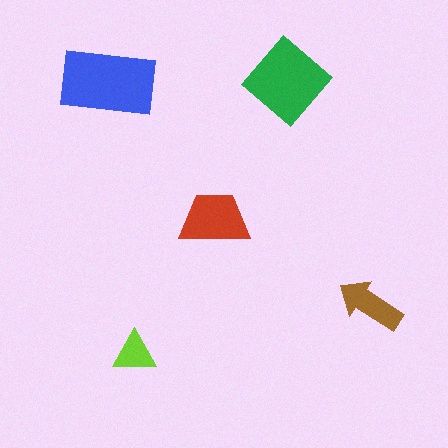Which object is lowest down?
The lime triangle is bottommost.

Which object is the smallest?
The lime triangle.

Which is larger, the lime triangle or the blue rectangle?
The blue rectangle.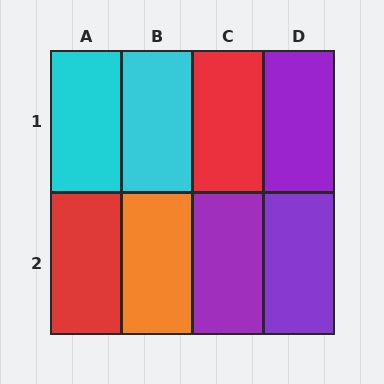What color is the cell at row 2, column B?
Orange.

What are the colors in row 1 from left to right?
Cyan, cyan, red, purple.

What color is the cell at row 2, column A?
Red.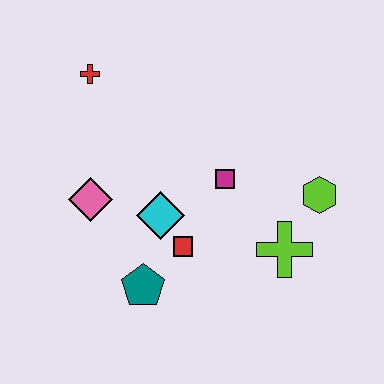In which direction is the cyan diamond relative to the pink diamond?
The cyan diamond is to the right of the pink diamond.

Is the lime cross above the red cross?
No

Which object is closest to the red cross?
The pink diamond is closest to the red cross.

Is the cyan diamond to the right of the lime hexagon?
No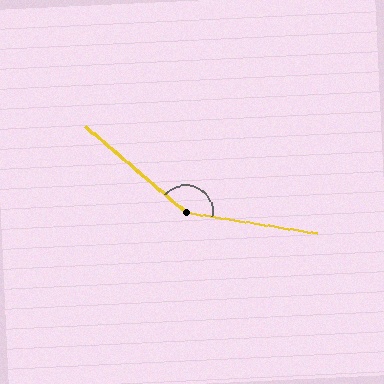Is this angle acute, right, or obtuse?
It is obtuse.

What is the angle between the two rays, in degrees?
Approximately 149 degrees.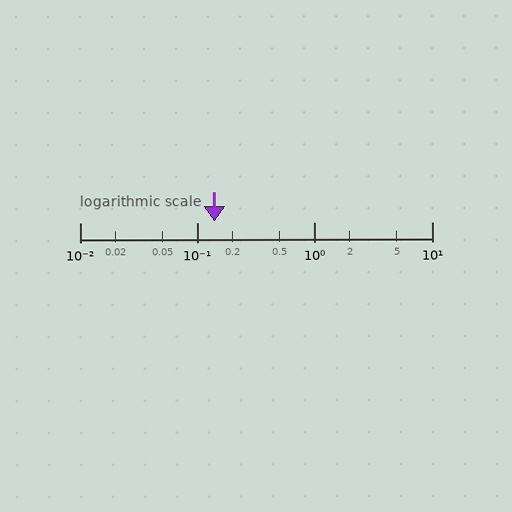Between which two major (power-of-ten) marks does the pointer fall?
The pointer is between 0.1 and 1.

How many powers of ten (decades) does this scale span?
The scale spans 3 decades, from 0.01 to 10.